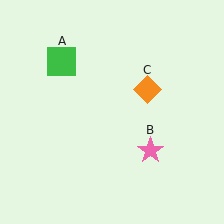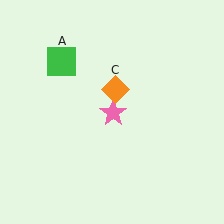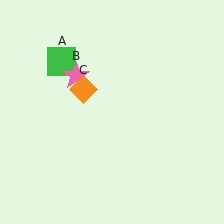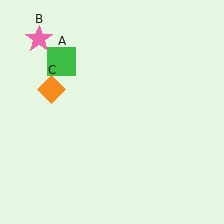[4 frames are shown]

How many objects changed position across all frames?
2 objects changed position: pink star (object B), orange diamond (object C).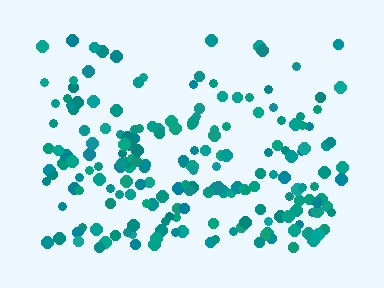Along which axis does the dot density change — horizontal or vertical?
Vertical.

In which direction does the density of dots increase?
From top to bottom, with the bottom side densest.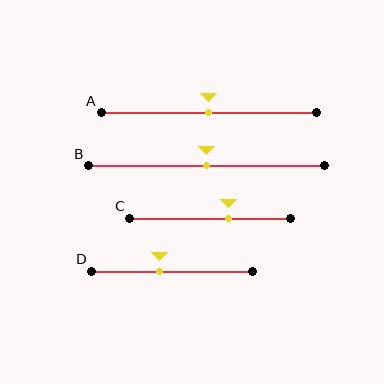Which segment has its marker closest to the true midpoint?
Segment A has its marker closest to the true midpoint.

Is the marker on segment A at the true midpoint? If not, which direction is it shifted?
Yes, the marker on segment A is at the true midpoint.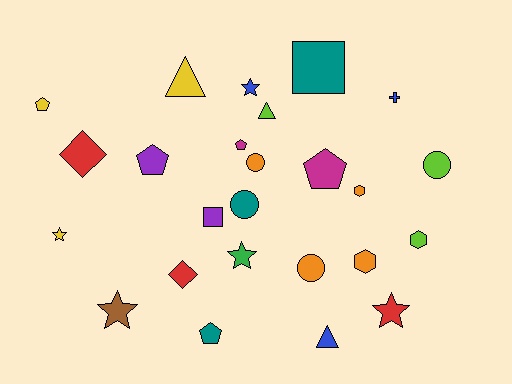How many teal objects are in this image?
There are 3 teal objects.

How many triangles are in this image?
There are 3 triangles.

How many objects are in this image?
There are 25 objects.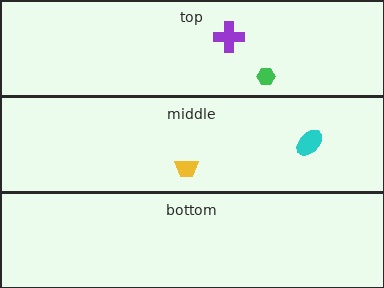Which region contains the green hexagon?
The top region.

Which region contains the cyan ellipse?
The middle region.